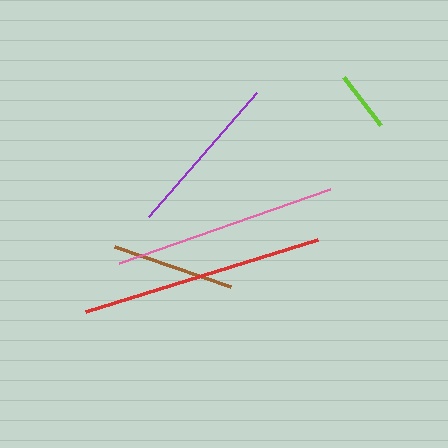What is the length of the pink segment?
The pink segment is approximately 224 pixels long.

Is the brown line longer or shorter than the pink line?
The pink line is longer than the brown line.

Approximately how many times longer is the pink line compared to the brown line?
The pink line is approximately 1.8 times the length of the brown line.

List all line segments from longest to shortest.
From longest to shortest: red, pink, purple, brown, lime.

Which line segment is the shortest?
The lime line is the shortest at approximately 60 pixels.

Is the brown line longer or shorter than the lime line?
The brown line is longer than the lime line.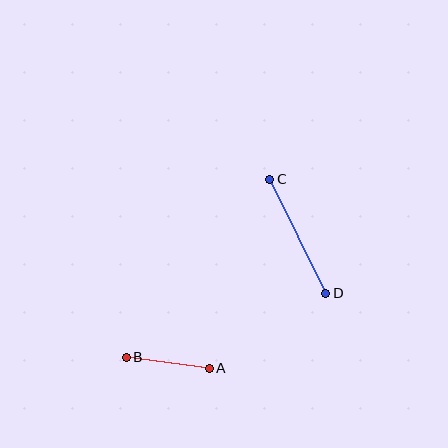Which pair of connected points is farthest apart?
Points C and D are farthest apart.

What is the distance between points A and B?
The distance is approximately 84 pixels.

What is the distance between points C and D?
The distance is approximately 127 pixels.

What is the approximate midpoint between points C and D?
The midpoint is at approximately (298, 236) pixels.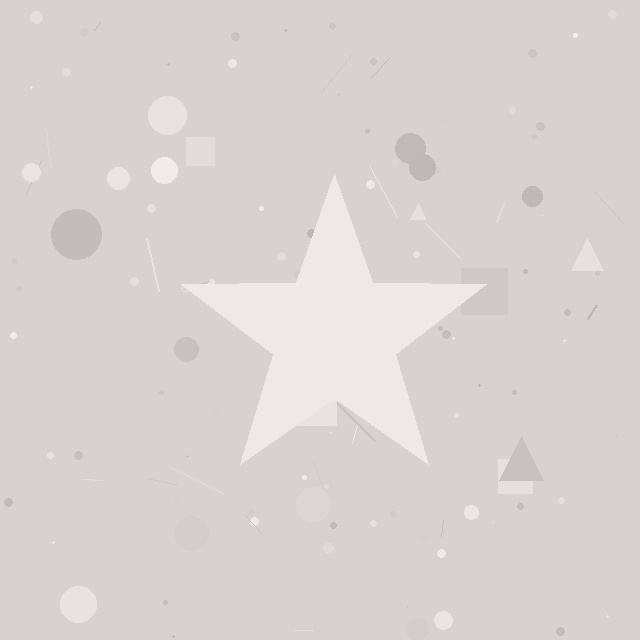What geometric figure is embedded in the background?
A star is embedded in the background.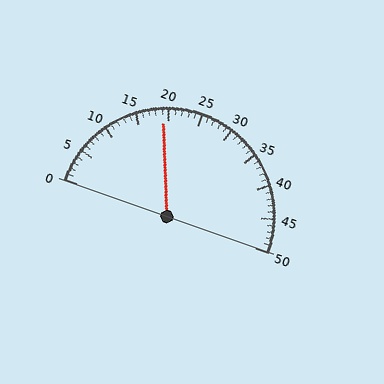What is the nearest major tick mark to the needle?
The nearest major tick mark is 20.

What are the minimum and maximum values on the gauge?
The gauge ranges from 0 to 50.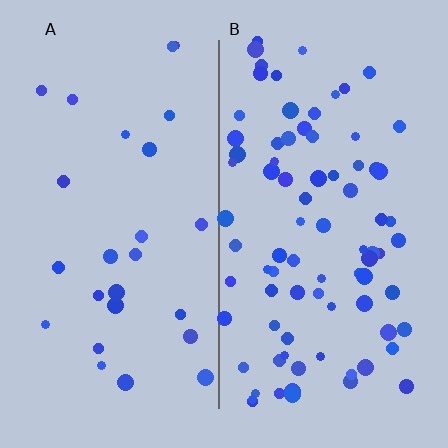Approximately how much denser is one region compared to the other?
Approximately 3.2× — region B over region A.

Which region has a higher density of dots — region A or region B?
B (the right).